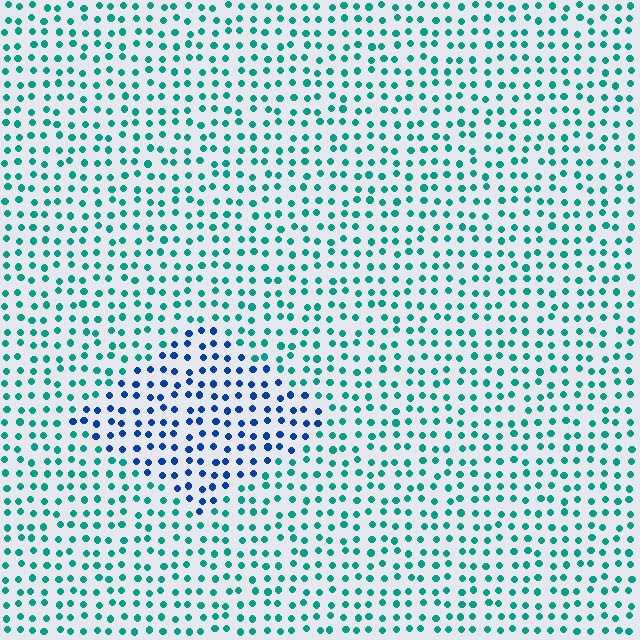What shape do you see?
I see a diamond.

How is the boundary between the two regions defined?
The boundary is defined purely by a slight shift in hue (about 48 degrees). Spacing, size, and orientation are identical on both sides.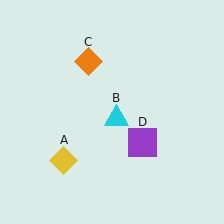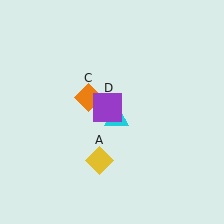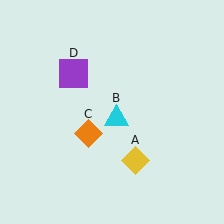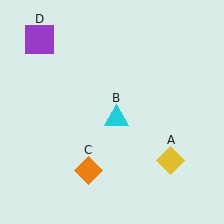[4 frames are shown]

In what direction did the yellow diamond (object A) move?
The yellow diamond (object A) moved right.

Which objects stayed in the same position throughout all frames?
Cyan triangle (object B) remained stationary.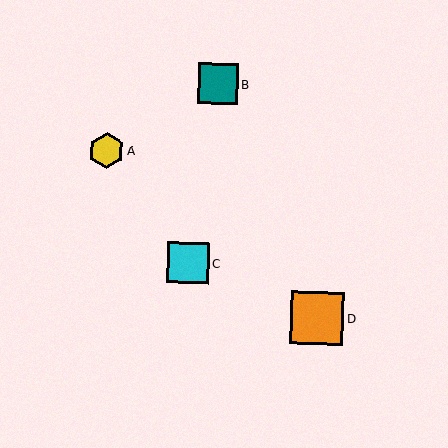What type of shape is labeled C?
Shape C is a cyan square.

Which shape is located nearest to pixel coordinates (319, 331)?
The orange square (labeled D) at (317, 318) is nearest to that location.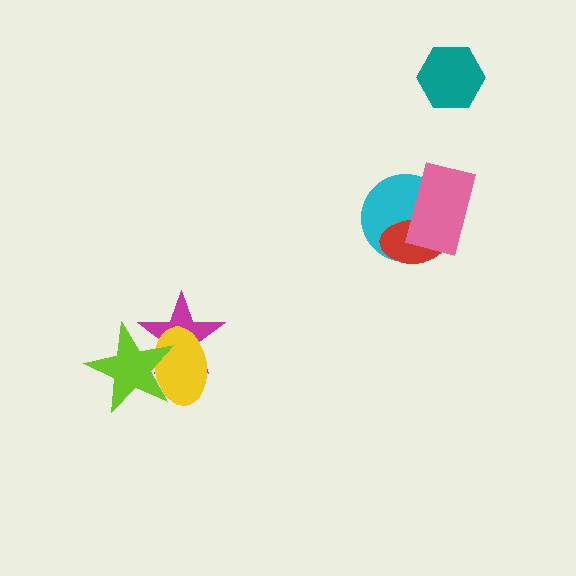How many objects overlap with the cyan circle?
2 objects overlap with the cyan circle.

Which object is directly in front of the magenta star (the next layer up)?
The yellow ellipse is directly in front of the magenta star.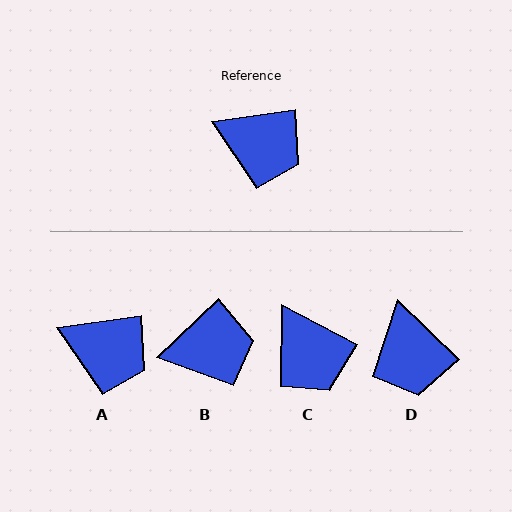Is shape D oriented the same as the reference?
No, it is off by about 52 degrees.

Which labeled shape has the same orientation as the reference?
A.